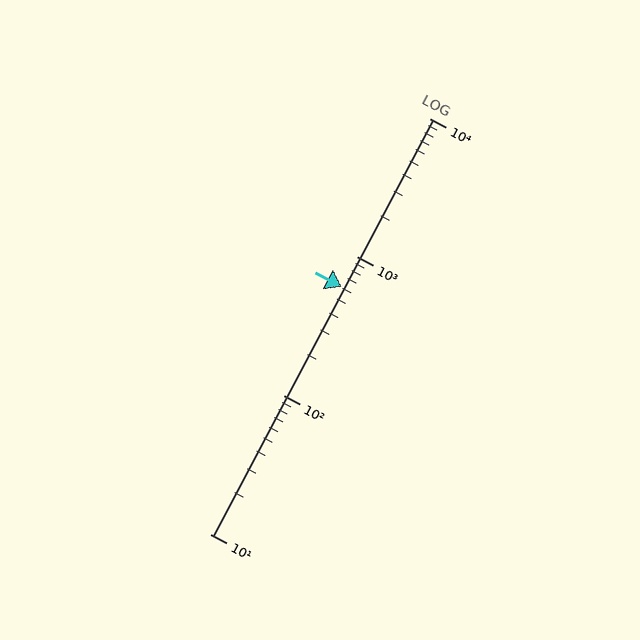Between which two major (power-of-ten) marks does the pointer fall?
The pointer is between 100 and 1000.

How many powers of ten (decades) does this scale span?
The scale spans 3 decades, from 10 to 10000.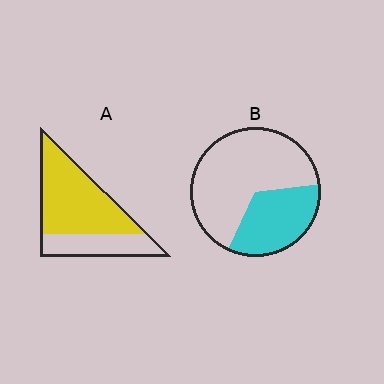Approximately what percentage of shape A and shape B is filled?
A is approximately 70% and B is approximately 35%.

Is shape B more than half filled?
No.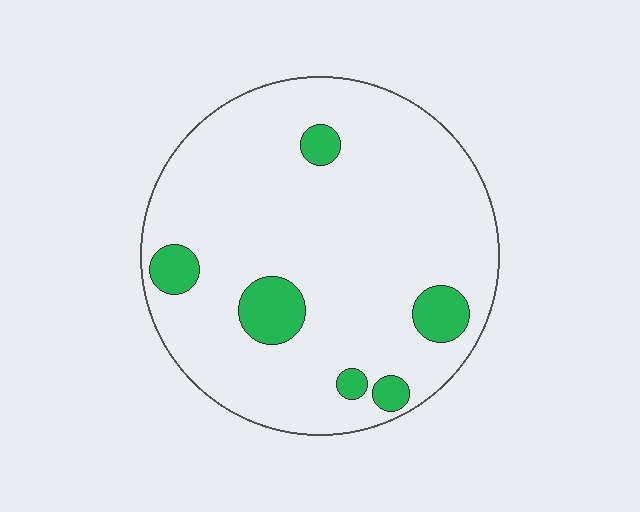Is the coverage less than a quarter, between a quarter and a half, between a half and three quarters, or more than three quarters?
Less than a quarter.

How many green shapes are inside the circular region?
6.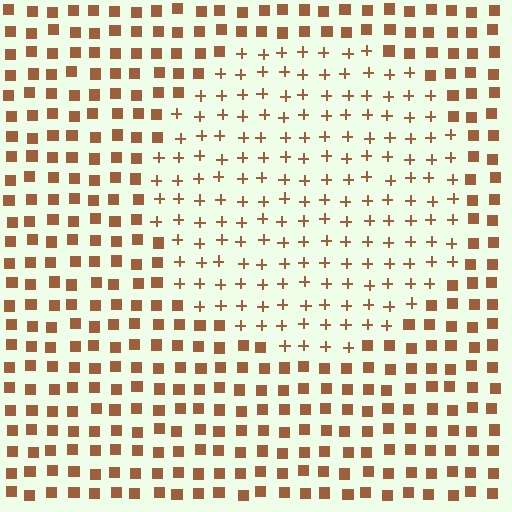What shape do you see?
I see a circle.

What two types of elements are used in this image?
The image uses plus signs inside the circle region and squares outside it.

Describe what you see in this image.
The image is filled with small brown elements arranged in a uniform grid. A circle-shaped region contains plus signs, while the surrounding area contains squares. The boundary is defined purely by the change in element shape.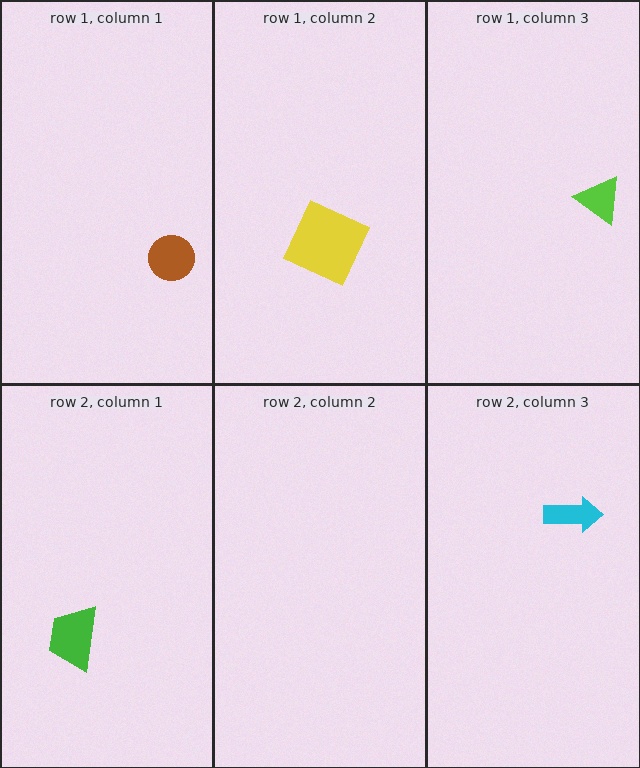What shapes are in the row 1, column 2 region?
The yellow square.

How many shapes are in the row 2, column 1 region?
1.